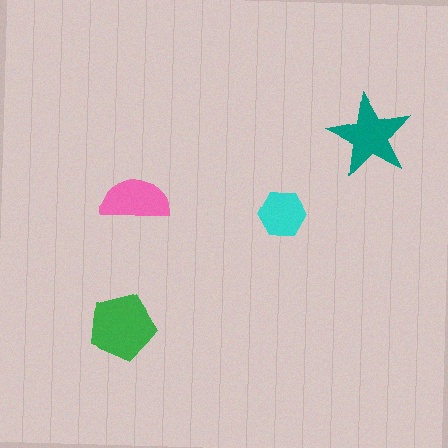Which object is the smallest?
The cyan hexagon.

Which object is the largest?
The green pentagon.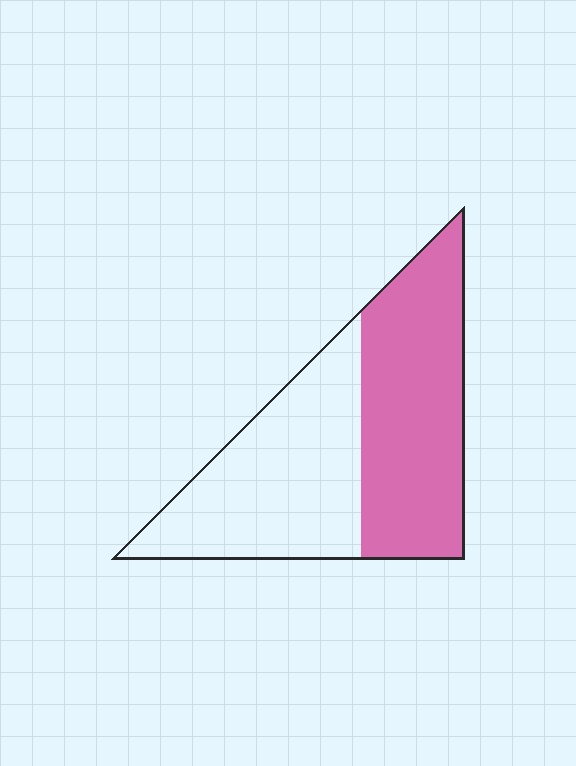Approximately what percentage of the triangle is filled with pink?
Approximately 50%.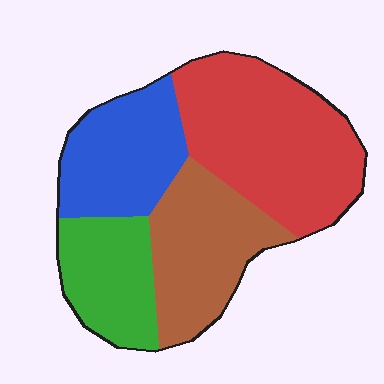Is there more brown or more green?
Brown.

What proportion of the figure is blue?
Blue covers roughly 20% of the figure.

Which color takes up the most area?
Red, at roughly 35%.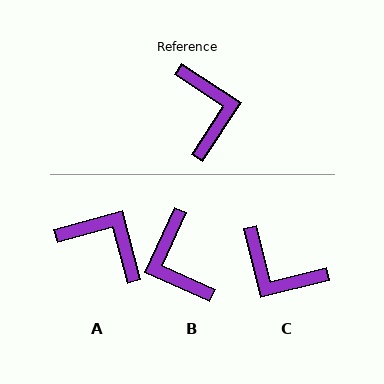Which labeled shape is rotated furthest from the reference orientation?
B, about 171 degrees away.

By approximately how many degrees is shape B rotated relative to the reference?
Approximately 171 degrees clockwise.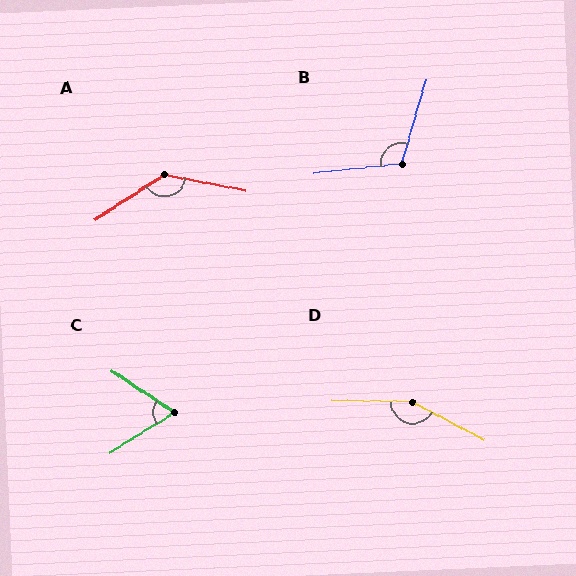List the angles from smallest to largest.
C (66°), B (112°), A (136°), D (153°).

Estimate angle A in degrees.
Approximately 136 degrees.